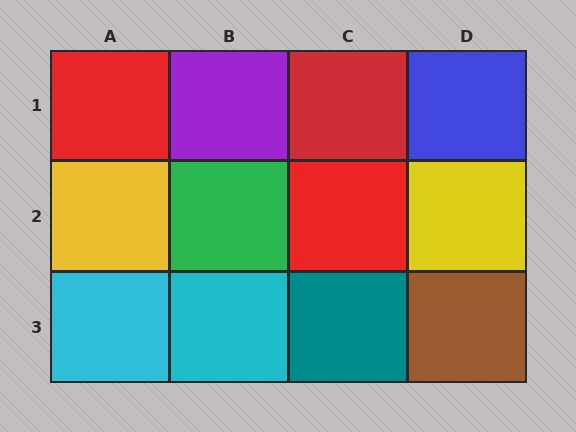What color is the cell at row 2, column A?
Yellow.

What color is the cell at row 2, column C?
Red.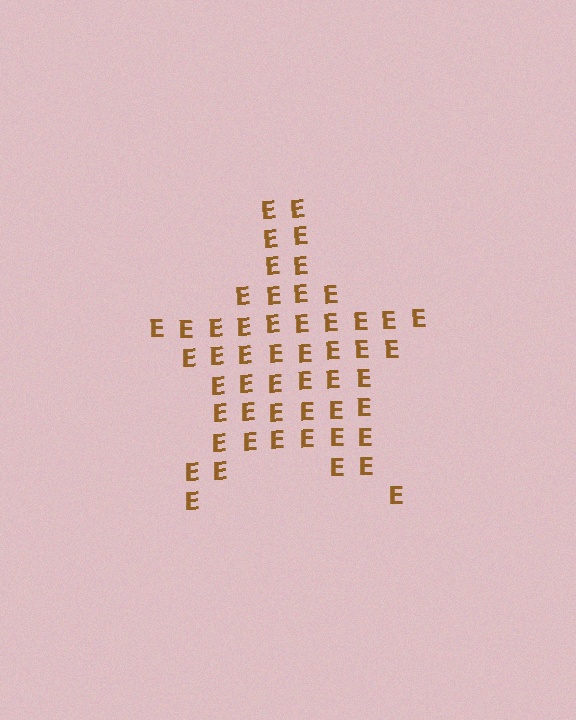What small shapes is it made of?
It is made of small letter E's.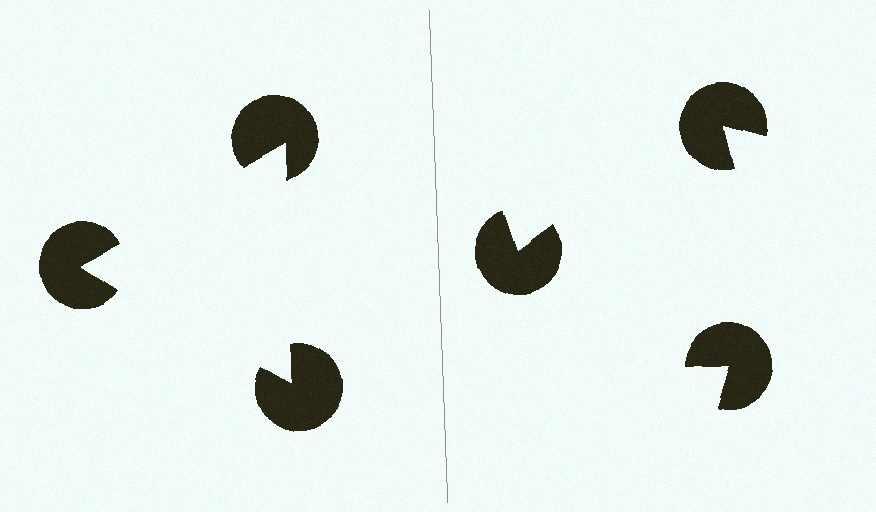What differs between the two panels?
The pac-man discs are positioned identically on both sides; only the wedge orientations differ. On the left they align to a triangle; on the right they are misaligned.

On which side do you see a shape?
An illusory triangle appears on the left side. On the right side the wedge cuts are rotated, so no coherent shape forms.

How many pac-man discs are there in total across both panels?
6 — 3 on each side.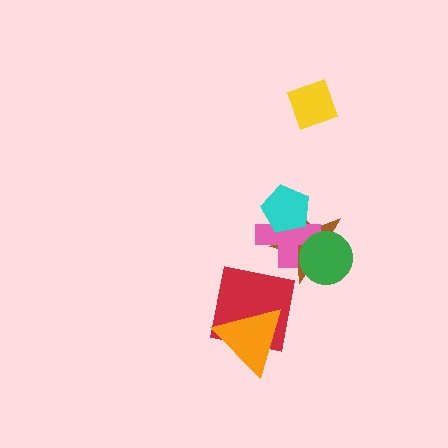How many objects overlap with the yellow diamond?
0 objects overlap with the yellow diamond.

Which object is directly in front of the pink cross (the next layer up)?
The green circle is directly in front of the pink cross.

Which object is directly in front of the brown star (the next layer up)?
The pink cross is directly in front of the brown star.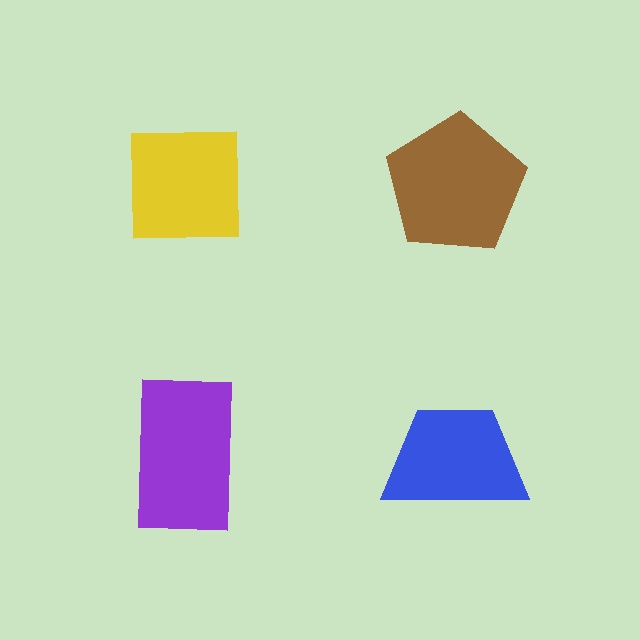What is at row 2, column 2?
A blue trapezoid.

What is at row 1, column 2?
A brown pentagon.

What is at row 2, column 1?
A purple rectangle.